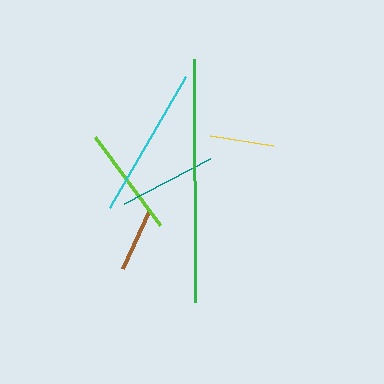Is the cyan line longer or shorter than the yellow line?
The cyan line is longer than the yellow line.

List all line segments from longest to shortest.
From longest to shortest: green, cyan, lime, teal, brown, yellow.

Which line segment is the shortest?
The yellow line is the shortest at approximately 64 pixels.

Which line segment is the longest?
The green line is the longest at approximately 243 pixels.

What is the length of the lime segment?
The lime segment is approximately 109 pixels long.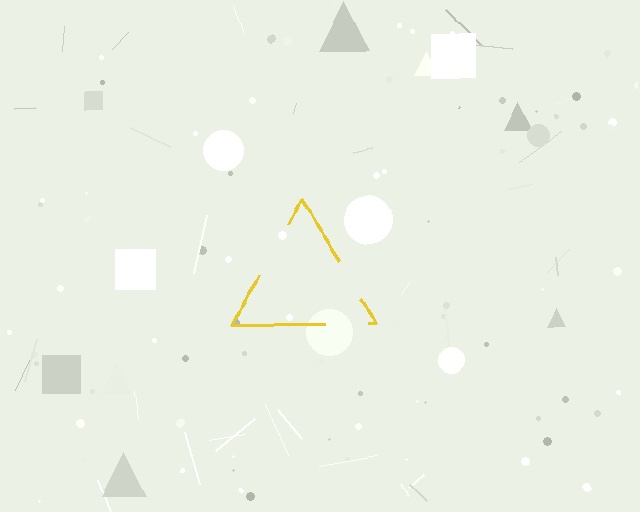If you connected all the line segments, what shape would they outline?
They would outline a triangle.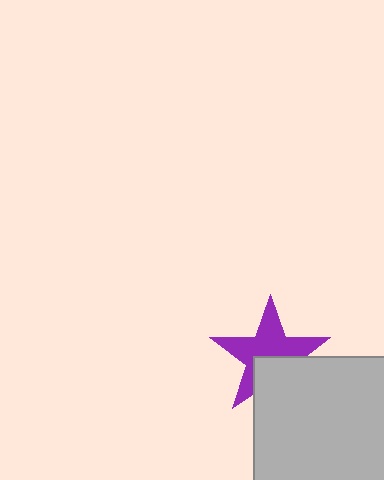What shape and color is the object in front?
The object in front is a light gray square.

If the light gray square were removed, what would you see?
You would see the complete purple star.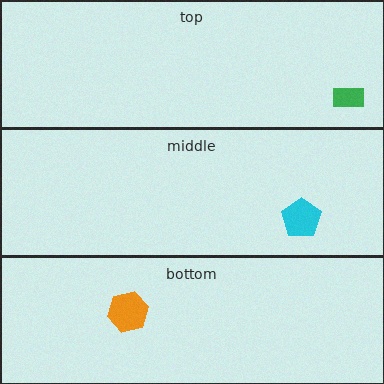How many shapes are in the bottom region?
1.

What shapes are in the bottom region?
The orange hexagon.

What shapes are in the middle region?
The cyan pentagon.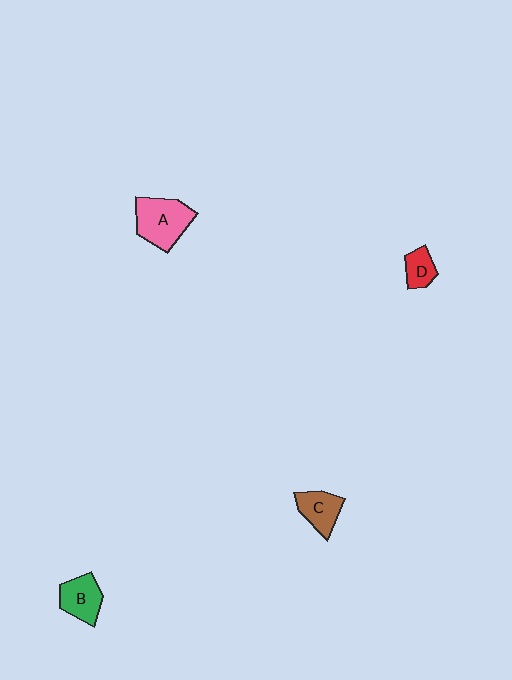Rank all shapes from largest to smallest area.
From largest to smallest: A (pink), B (green), C (brown), D (red).